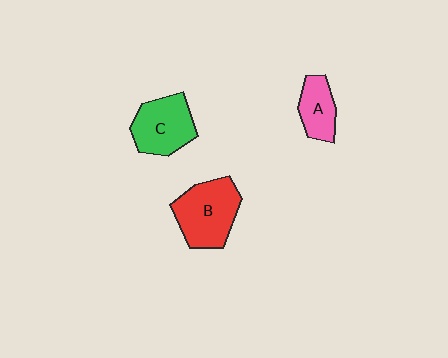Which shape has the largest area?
Shape B (red).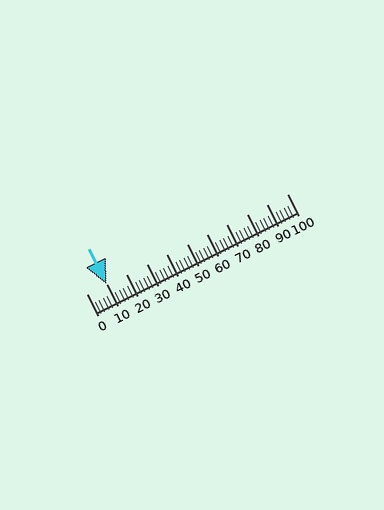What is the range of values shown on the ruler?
The ruler shows values from 0 to 100.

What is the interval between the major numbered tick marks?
The major tick marks are spaced 10 units apart.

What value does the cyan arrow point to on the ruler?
The cyan arrow points to approximately 10.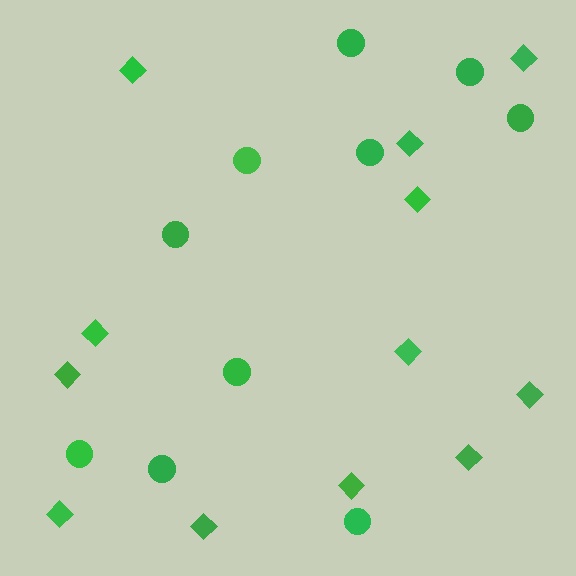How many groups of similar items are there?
There are 2 groups: one group of diamonds (12) and one group of circles (10).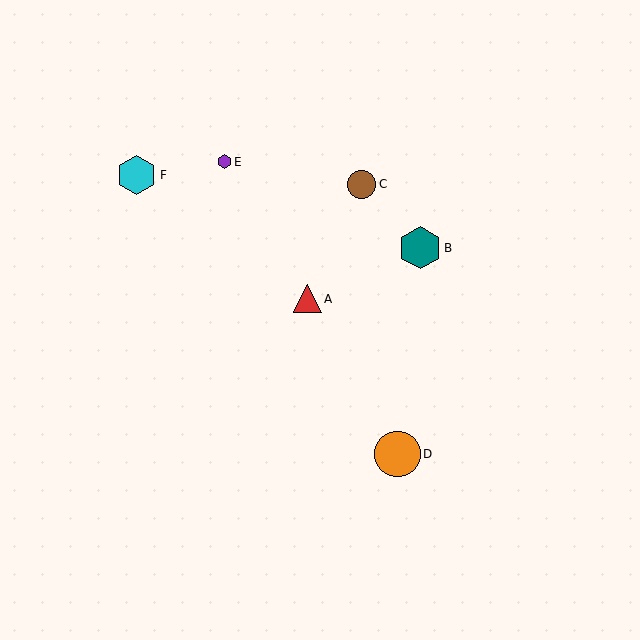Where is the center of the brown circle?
The center of the brown circle is at (361, 184).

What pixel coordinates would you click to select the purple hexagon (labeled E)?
Click at (224, 162) to select the purple hexagon E.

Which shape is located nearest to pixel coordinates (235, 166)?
The purple hexagon (labeled E) at (224, 162) is nearest to that location.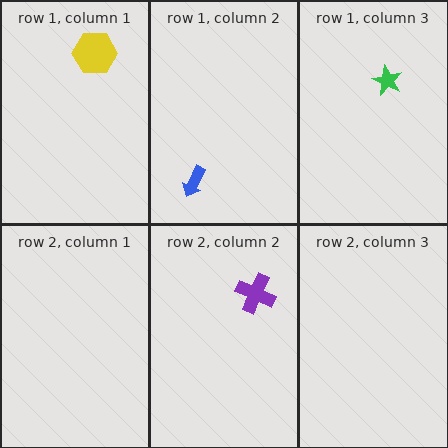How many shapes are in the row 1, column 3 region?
1.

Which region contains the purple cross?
The row 2, column 2 region.